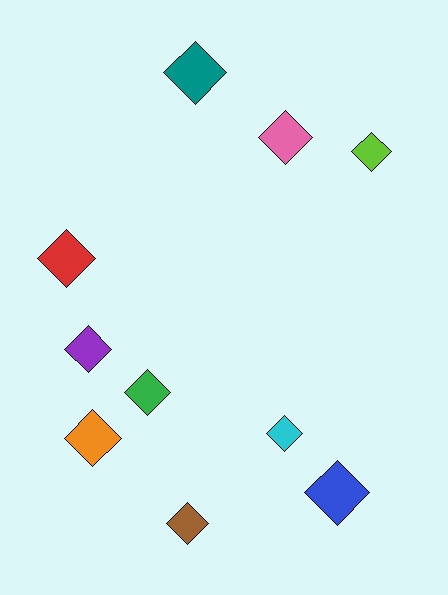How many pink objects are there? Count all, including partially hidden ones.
There is 1 pink object.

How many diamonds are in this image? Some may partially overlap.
There are 10 diamonds.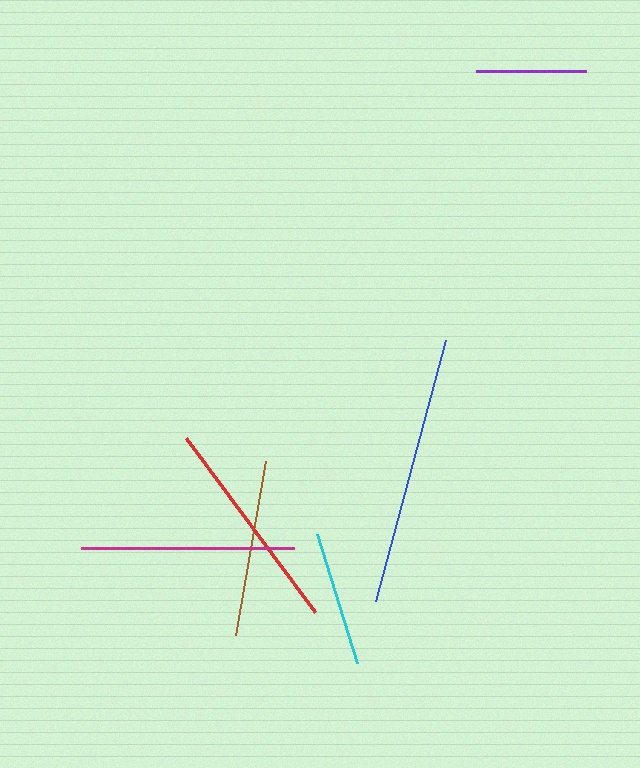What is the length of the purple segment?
The purple segment is approximately 110 pixels long.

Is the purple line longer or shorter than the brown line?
The brown line is longer than the purple line.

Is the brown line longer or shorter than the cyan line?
The brown line is longer than the cyan line.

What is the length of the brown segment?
The brown segment is approximately 177 pixels long.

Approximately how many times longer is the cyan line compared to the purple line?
The cyan line is approximately 1.2 times the length of the purple line.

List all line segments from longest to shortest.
From longest to shortest: blue, red, magenta, brown, cyan, purple.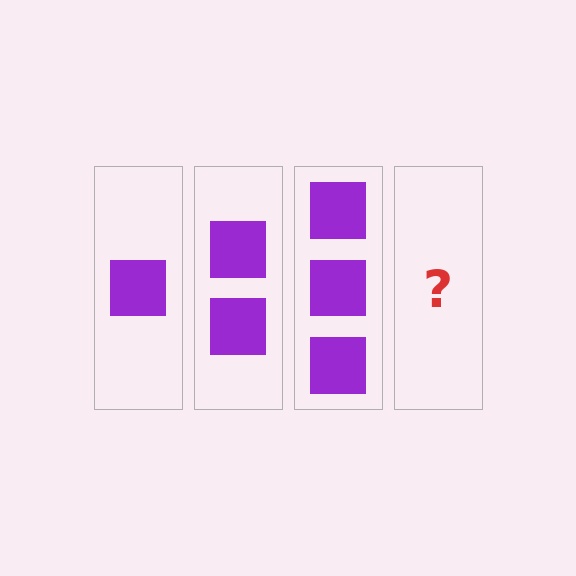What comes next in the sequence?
The next element should be 4 squares.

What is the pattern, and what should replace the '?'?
The pattern is that each step adds one more square. The '?' should be 4 squares.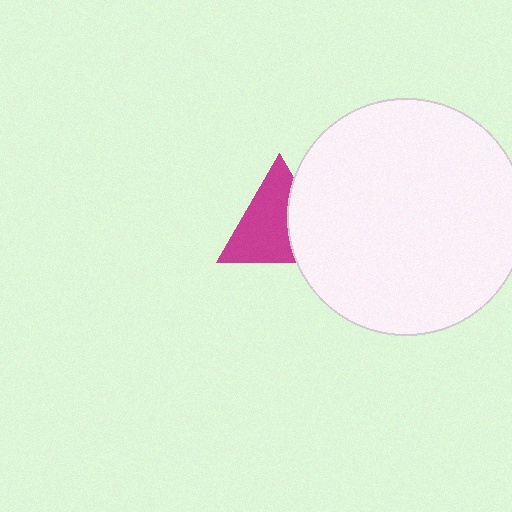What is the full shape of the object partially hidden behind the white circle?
The partially hidden object is a magenta triangle.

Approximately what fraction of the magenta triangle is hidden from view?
Roughly 35% of the magenta triangle is hidden behind the white circle.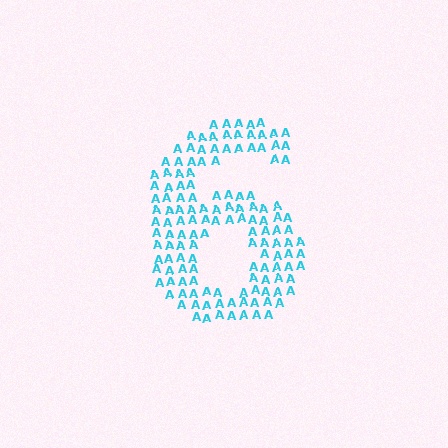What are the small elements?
The small elements are letter A's.